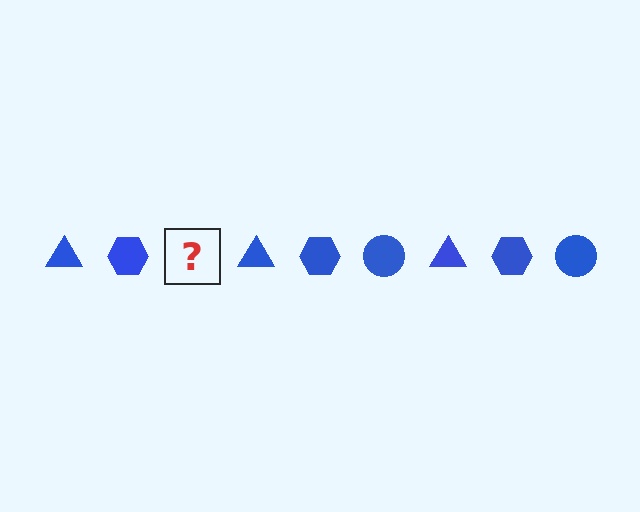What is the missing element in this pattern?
The missing element is a blue circle.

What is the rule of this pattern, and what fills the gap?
The rule is that the pattern cycles through triangle, hexagon, circle shapes in blue. The gap should be filled with a blue circle.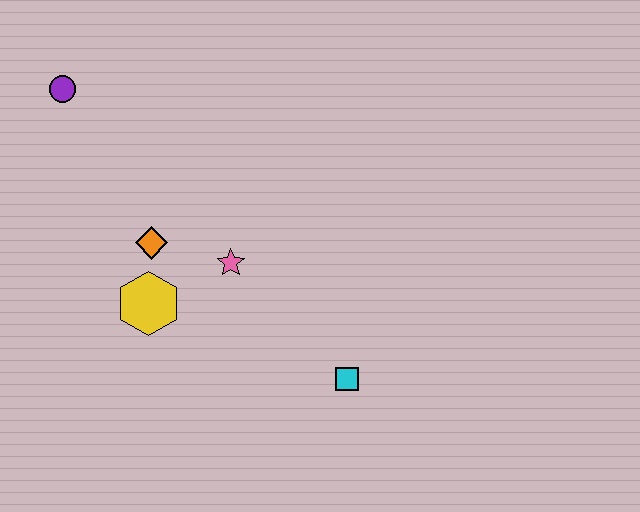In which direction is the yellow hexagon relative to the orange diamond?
The yellow hexagon is below the orange diamond.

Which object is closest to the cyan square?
The pink star is closest to the cyan square.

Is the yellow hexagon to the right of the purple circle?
Yes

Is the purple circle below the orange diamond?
No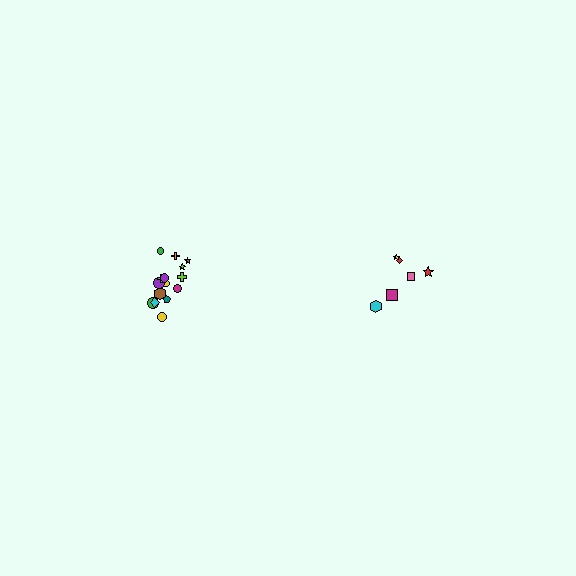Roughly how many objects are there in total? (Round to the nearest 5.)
Roughly 20 objects in total.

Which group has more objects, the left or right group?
The left group.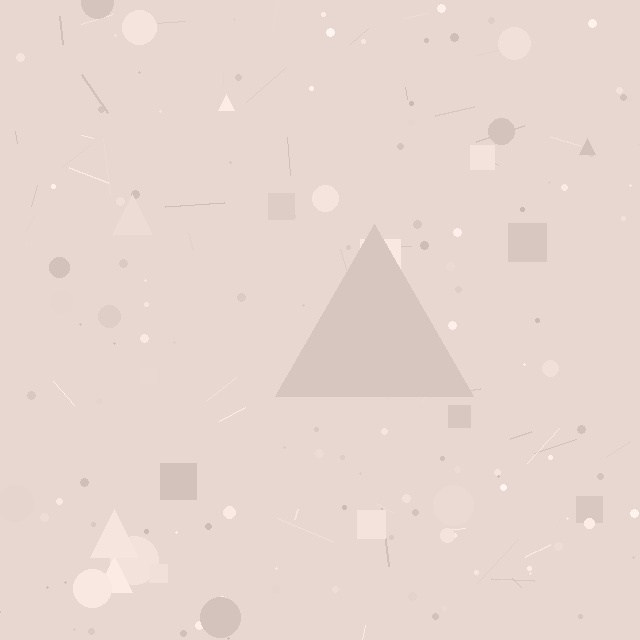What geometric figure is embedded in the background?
A triangle is embedded in the background.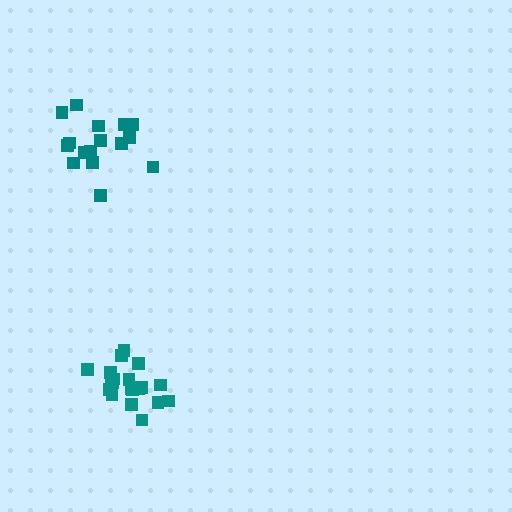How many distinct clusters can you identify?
There are 2 distinct clusters.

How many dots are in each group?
Group 1: 16 dots, Group 2: 20 dots (36 total).